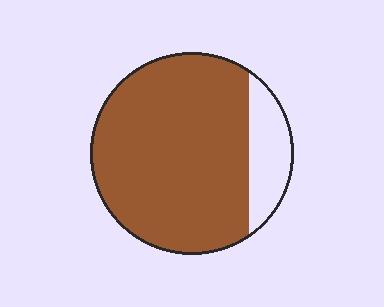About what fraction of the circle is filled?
About five sixths (5/6).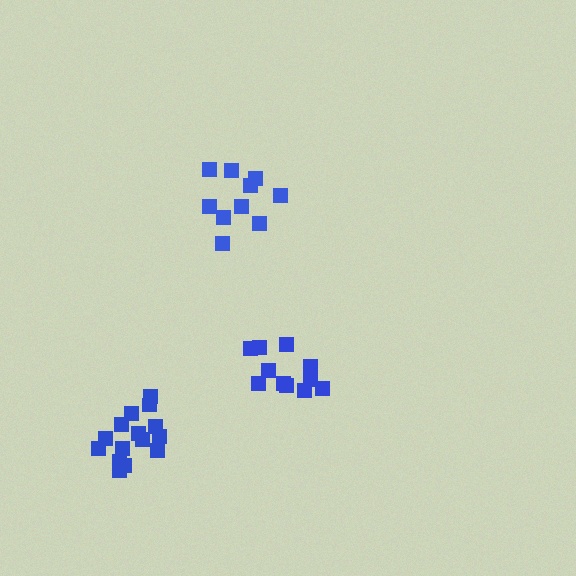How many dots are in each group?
Group 1: 15 dots, Group 2: 10 dots, Group 3: 12 dots (37 total).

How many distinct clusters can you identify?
There are 3 distinct clusters.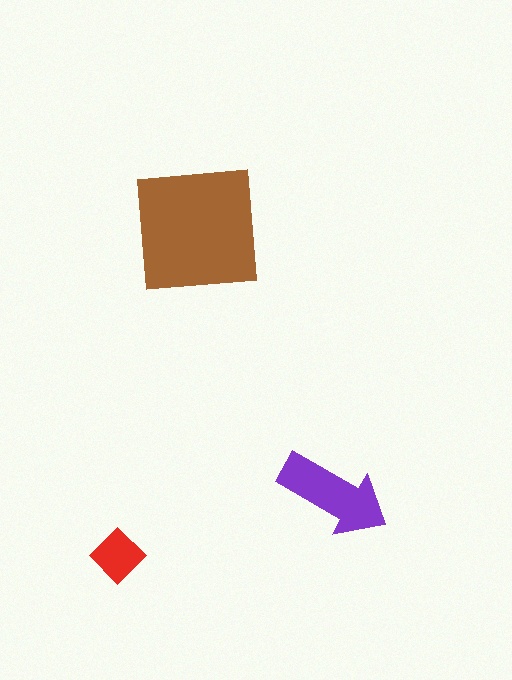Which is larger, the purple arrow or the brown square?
The brown square.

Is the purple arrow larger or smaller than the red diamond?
Larger.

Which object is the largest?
The brown square.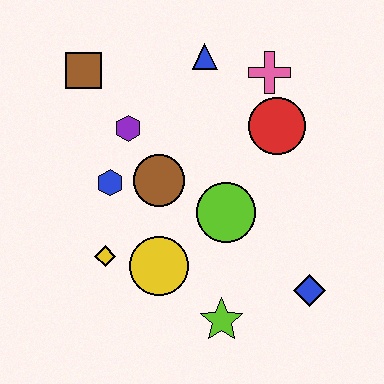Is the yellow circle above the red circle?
No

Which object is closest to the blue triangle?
The pink cross is closest to the blue triangle.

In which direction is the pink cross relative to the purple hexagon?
The pink cross is to the right of the purple hexagon.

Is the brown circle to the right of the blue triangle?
No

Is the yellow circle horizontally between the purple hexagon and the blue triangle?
Yes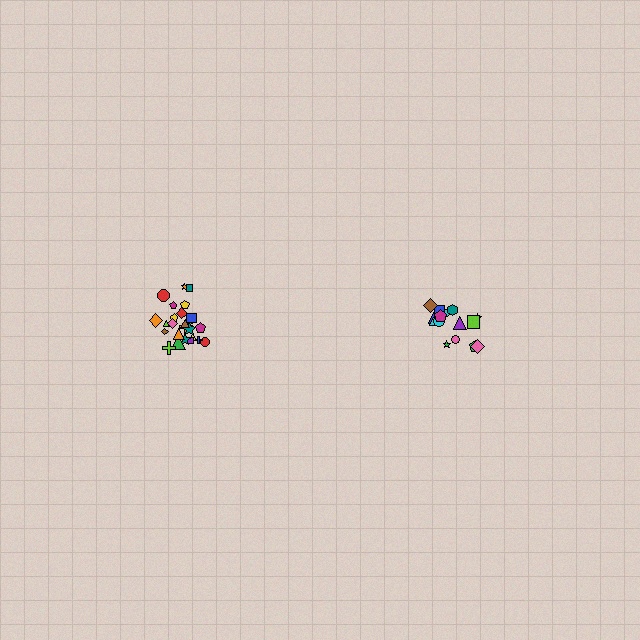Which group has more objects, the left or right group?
The left group.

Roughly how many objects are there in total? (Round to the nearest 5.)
Roughly 40 objects in total.